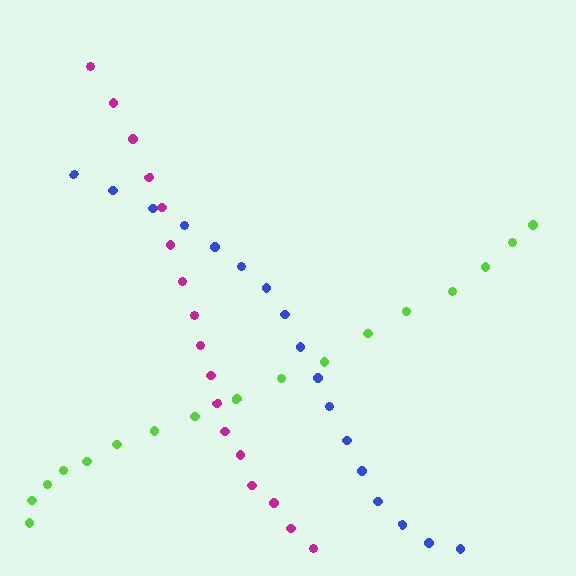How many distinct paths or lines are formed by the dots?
There are 3 distinct paths.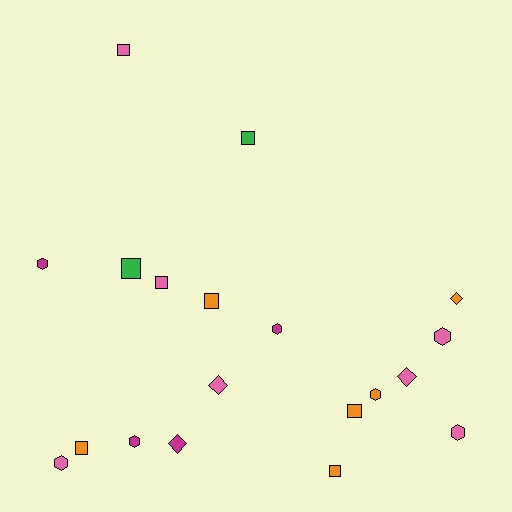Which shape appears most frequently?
Square, with 8 objects.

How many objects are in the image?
There are 19 objects.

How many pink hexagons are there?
There are 3 pink hexagons.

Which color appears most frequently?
Pink, with 7 objects.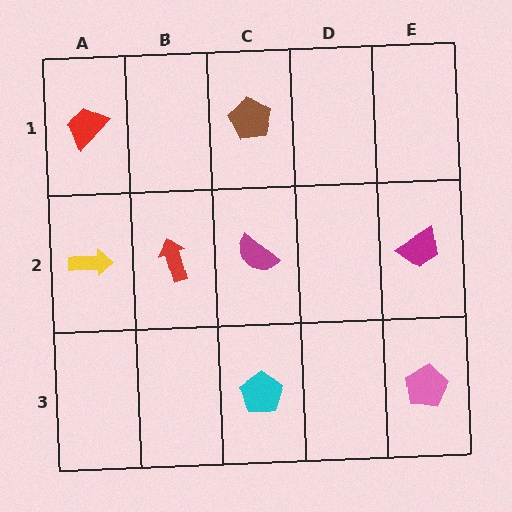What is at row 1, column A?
A red trapezoid.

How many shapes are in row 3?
2 shapes.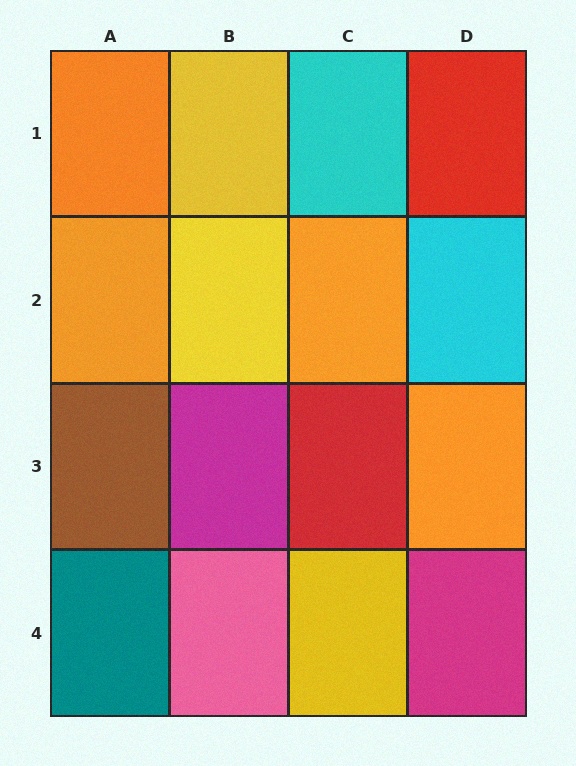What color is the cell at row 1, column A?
Orange.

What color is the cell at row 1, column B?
Yellow.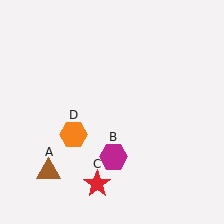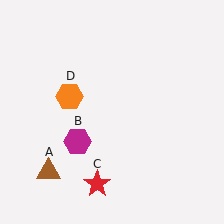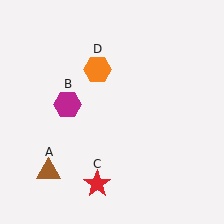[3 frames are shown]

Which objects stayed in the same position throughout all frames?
Brown triangle (object A) and red star (object C) remained stationary.